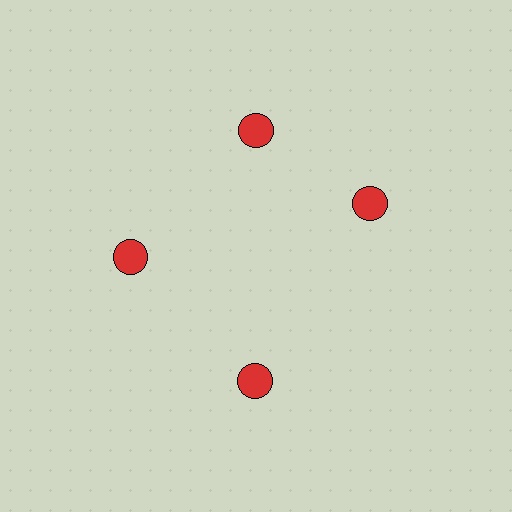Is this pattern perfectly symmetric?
No. The 4 red circles are arranged in a ring, but one element near the 3 o'clock position is rotated out of alignment along the ring, breaking the 4-fold rotational symmetry.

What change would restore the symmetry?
The symmetry would be restored by rotating it back into even spacing with its neighbors so that all 4 circles sit at equal angles and equal distance from the center.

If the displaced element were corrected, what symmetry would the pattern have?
It would have 4-fold rotational symmetry — the pattern would map onto itself every 90 degrees.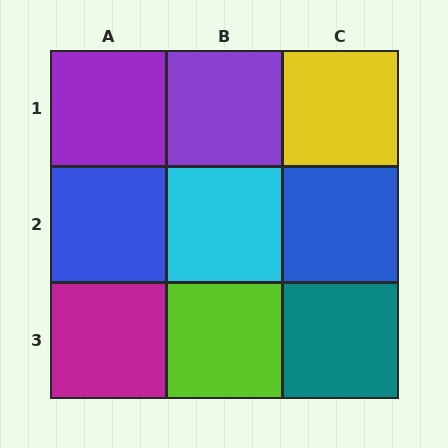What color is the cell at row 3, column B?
Lime.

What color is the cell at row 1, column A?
Purple.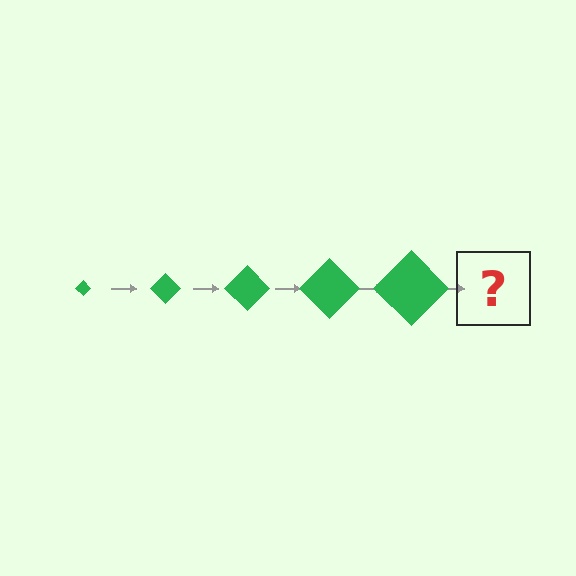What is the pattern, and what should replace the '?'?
The pattern is that the diamond gets progressively larger each step. The '?' should be a green diamond, larger than the previous one.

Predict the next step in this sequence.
The next step is a green diamond, larger than the previous one.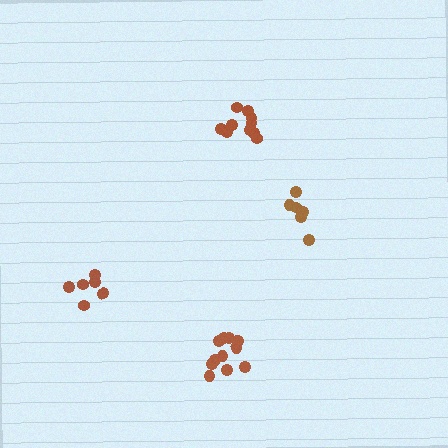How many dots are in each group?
Group 1: 6 dots, Group 2: 6 dots, Group 3: 12 dots, Group 4: 10 dots (34 total).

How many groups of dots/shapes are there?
There are 4 groups.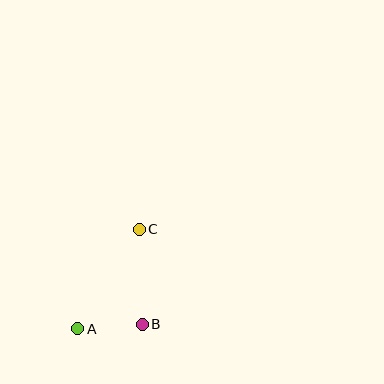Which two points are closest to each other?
Points A and B are closest to each other.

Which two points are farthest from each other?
Points A and C are farthest from each other.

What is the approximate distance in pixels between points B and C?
The distance between B and C is approximately 95 pixels.